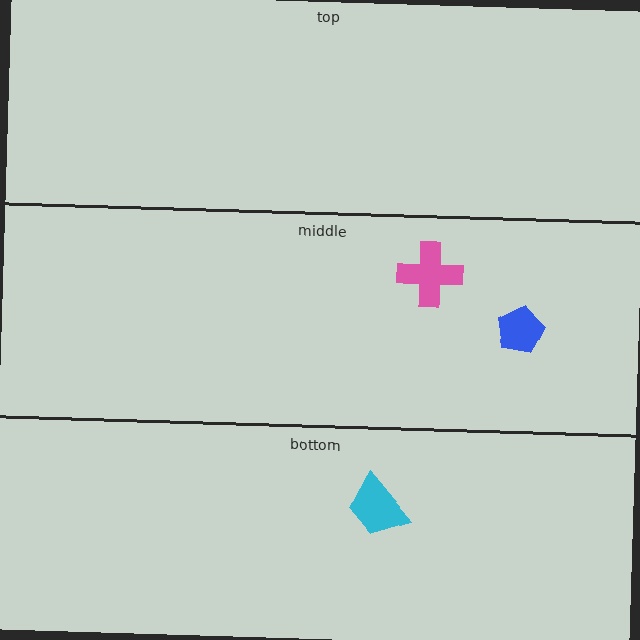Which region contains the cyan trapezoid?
The bottom region.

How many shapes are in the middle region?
2.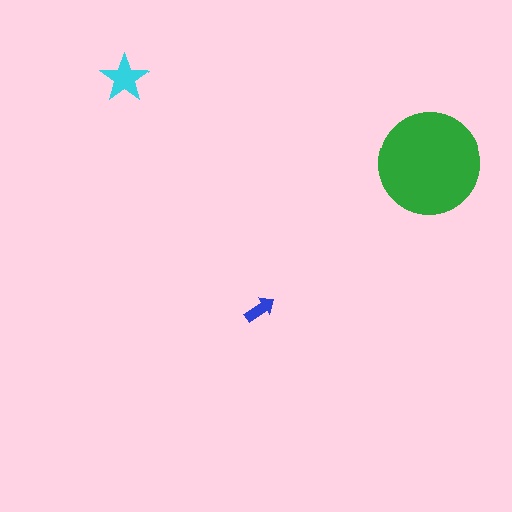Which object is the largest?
The green circle.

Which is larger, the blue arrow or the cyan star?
The cyan star.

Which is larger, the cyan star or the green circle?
The green circle.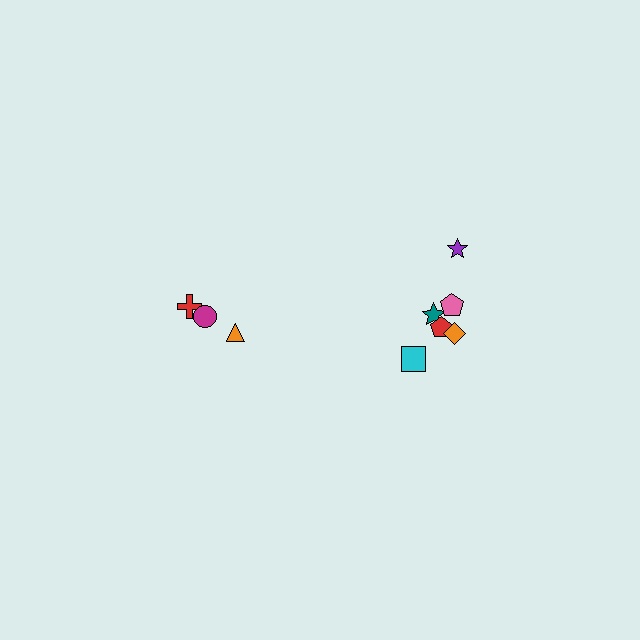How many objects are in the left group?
There are 3 objects.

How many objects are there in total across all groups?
There are 9 objects.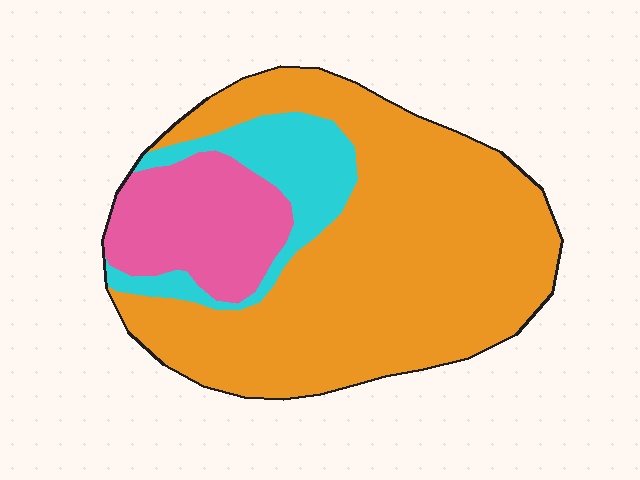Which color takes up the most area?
Orange, at roughly 70%.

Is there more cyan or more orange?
Orange.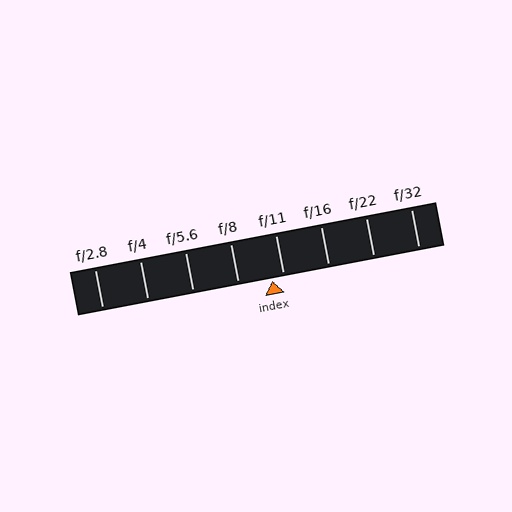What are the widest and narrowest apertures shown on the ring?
The widest aperture shown is f/2.8 and the narrowest is f/32.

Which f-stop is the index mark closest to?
The index mark is closest to f/11.